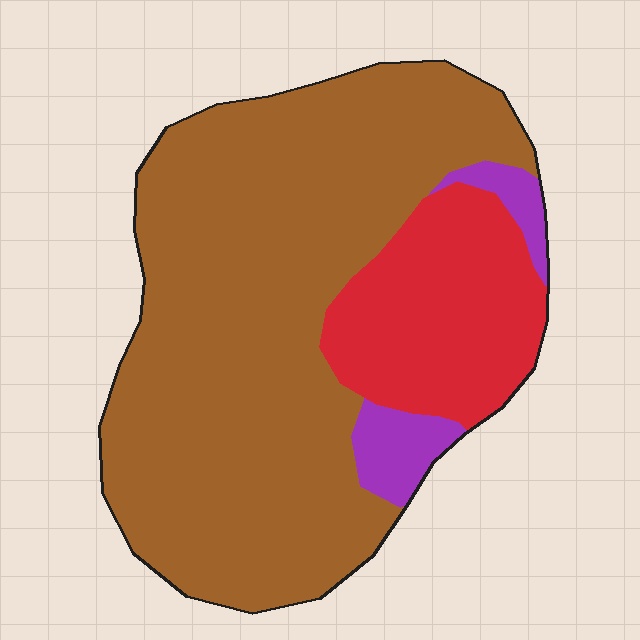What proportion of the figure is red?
Red covers 21% of the figure.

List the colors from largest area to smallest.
From largest to smallest: brown, red, purple.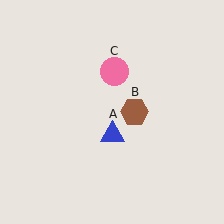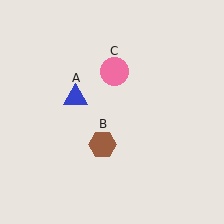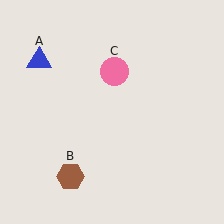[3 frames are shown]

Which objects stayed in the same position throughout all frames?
Pink circle (object C) remained stationary.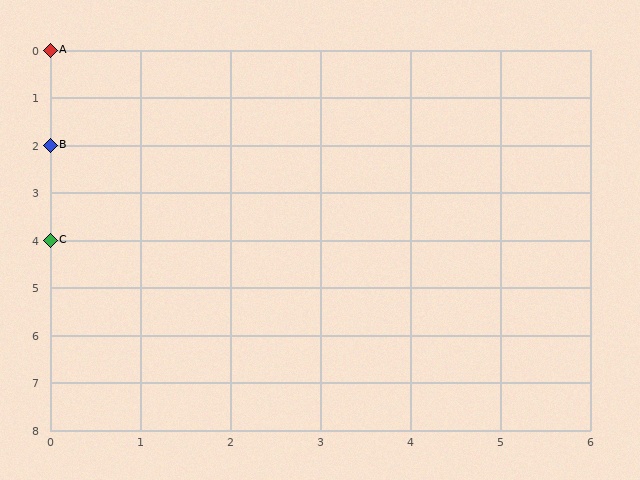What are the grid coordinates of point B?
Point B is at grid coordinates (0, 2).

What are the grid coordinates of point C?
Point C is at grid coordinates (0, 4).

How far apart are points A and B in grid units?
Points A and B are 2 rows apart.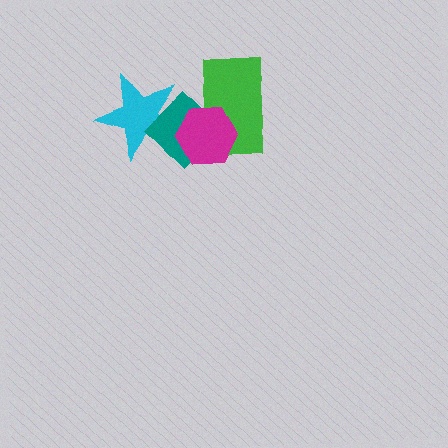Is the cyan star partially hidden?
Yes, it is partially covered by another shape.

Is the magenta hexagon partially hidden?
No, no other shape covers it.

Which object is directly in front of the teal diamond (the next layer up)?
The green rectangle is directly in front of the teal diamond.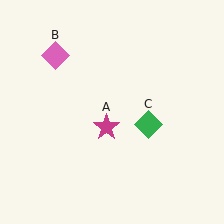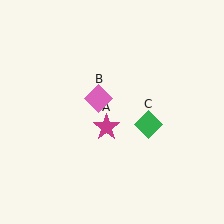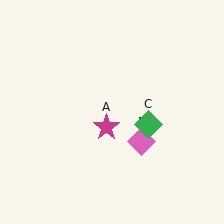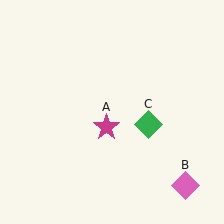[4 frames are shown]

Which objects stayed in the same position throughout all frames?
Magenta star (object A) and green diamond (object C) remained stationary.